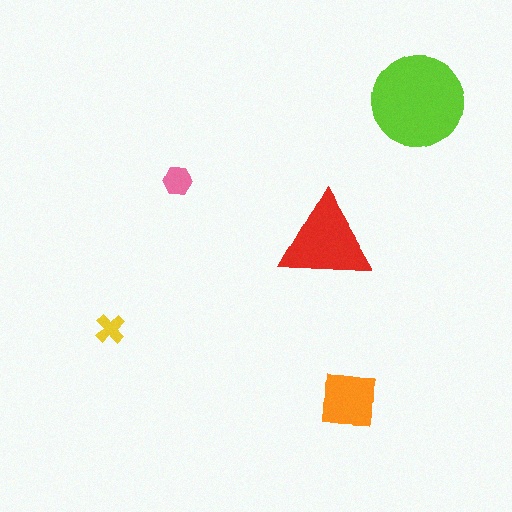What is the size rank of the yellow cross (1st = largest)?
5th.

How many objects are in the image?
There are 5 objects in the image.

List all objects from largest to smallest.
The lime circle, the red triangle, the orange square, the pink hexagon, the yellow cross.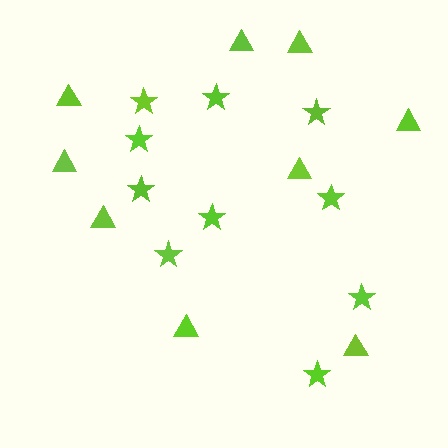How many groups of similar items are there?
There are 2 groups: one group of stars (10) and one group of triangles (9).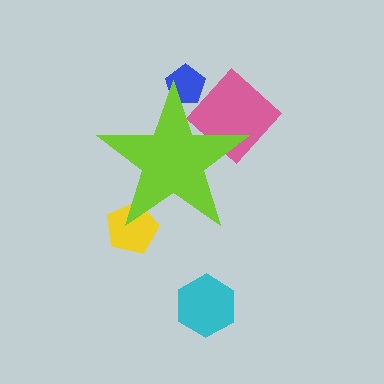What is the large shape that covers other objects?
A lime star.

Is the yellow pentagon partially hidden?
Yes, the yellow pentagon is partially hidden behind the lime star.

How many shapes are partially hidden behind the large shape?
3 shapes are partially hidden.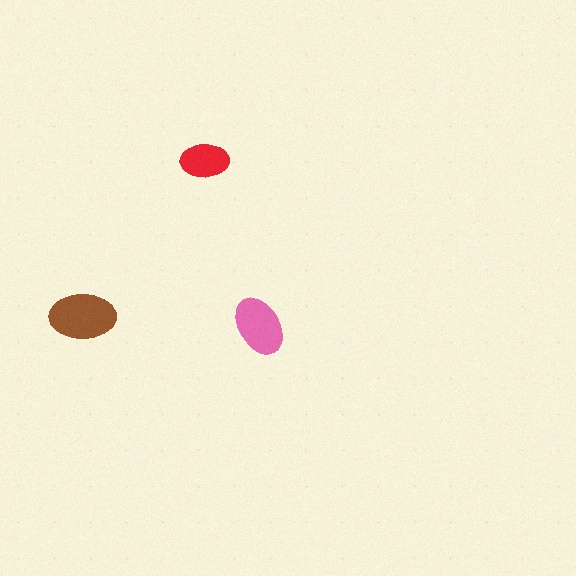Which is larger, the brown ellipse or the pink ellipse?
The brown one.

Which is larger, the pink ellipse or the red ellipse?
The pink one.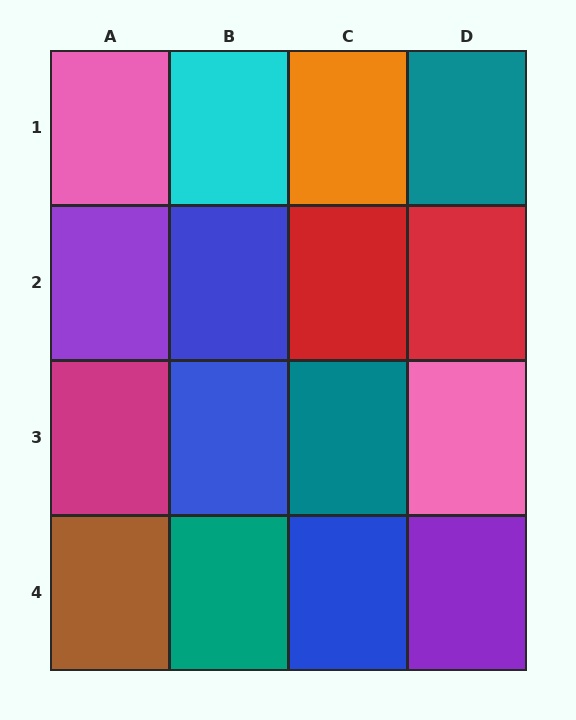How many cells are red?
2 cells are red.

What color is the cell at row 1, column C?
Orange.